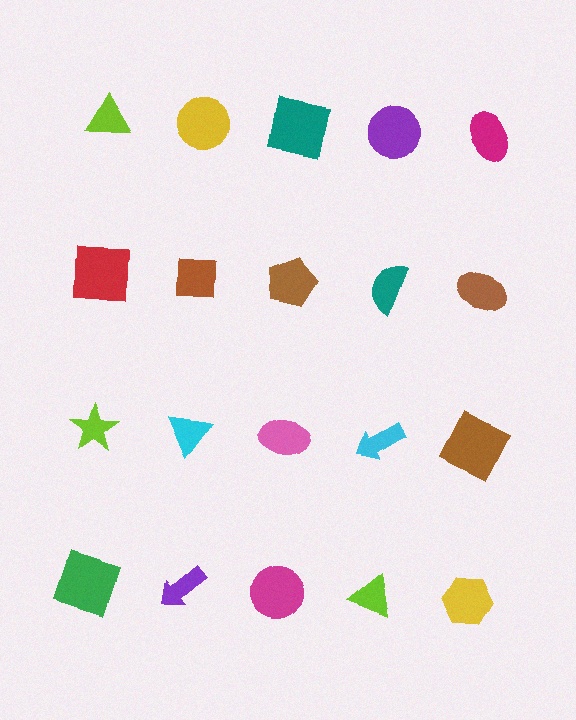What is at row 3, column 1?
A lime star.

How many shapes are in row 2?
5 shapes.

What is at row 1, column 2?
A yellow circle.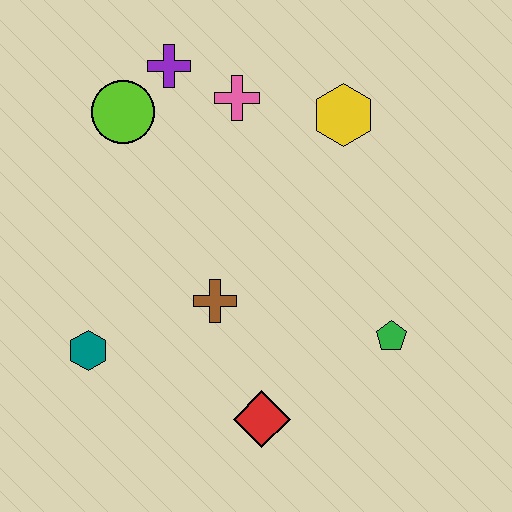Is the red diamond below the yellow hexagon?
Yes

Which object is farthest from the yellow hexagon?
The teal hexagon is farthest from the yellow hexagon.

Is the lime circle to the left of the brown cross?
Yes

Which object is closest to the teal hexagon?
The brown cross is closest to the teal hexagon.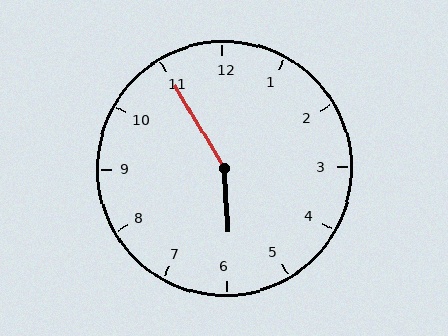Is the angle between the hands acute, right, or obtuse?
It is obtuse.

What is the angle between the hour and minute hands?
Approximately 152 degrees.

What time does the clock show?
5:55.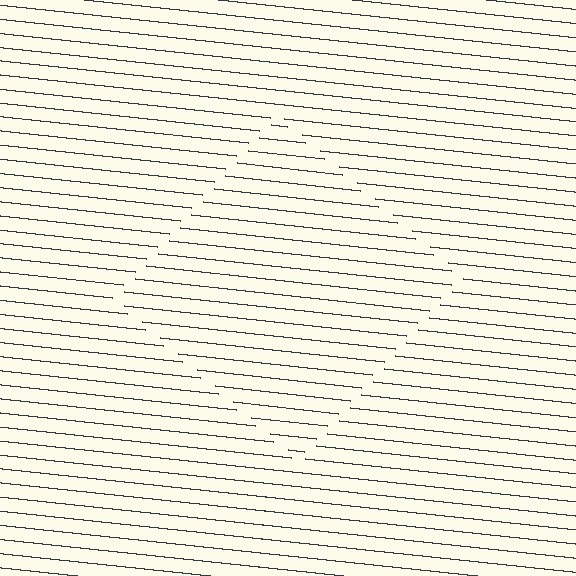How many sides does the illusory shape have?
4 sides — the line-ends trace a square.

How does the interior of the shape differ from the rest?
The interior of the shape contains the same grating, shifted by half a period — the contour is defined by the phase discontinuity where line-ends from the inner and outer gratings abut.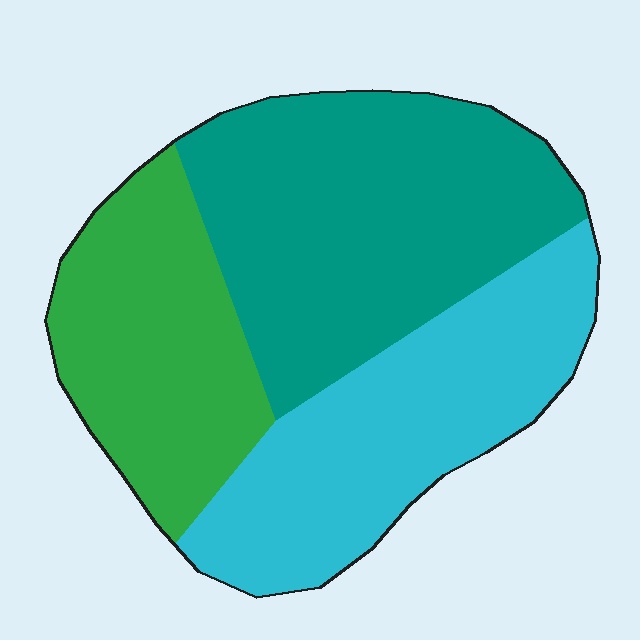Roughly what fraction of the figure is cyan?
Cyan takes up between a quarter and a half of the figure.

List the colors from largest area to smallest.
From largest to smallest: teal, cyan, green.